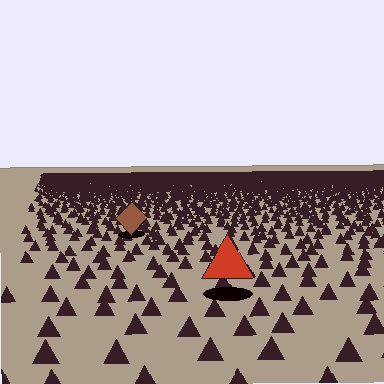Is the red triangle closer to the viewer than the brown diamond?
Yes. The red triangle is closer — you can tell from the texture gradient: the ground texture is coarser near it.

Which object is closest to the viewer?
The red triangle is closest. The texture marks near it are larger and more spread out.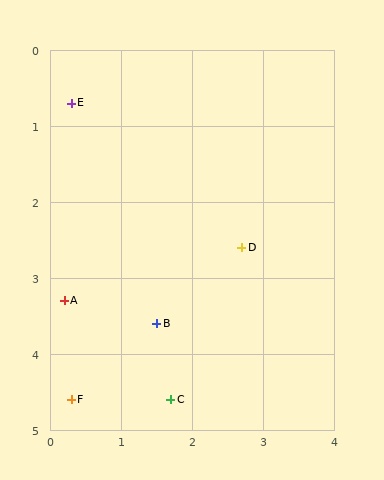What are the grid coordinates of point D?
Point D is at approximately (2.7, 2.6).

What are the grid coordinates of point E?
Point E is at approximately (0.3, 0.7).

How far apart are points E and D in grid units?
Points E and D are about 3.1 grid units apart.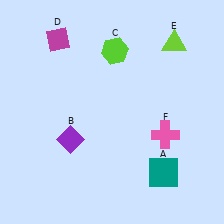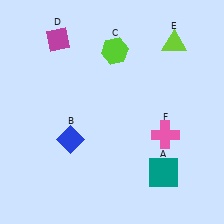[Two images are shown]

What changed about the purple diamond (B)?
In Image 1, B is purple. In Image 2, it changed to blue.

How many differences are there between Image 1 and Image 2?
There is 1 difference between the two images.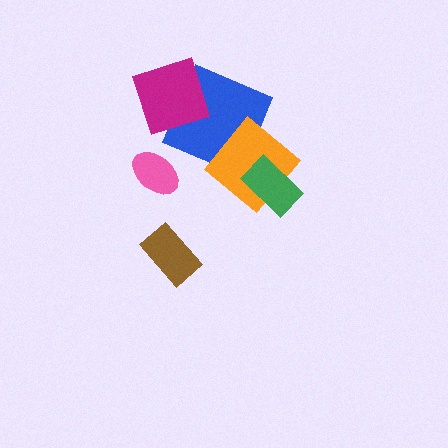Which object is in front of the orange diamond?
The green rectangle is in front of the orange diamond.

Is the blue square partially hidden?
Yes, it is partially covered by another shape.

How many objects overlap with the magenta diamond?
1 object overlaps with the magenta diamond.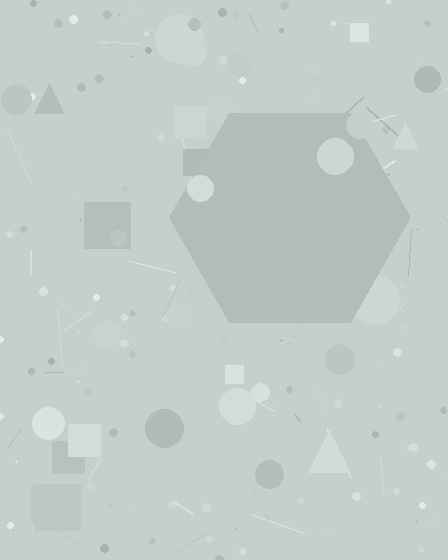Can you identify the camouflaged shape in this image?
The camouflaged shape is a hexagon.